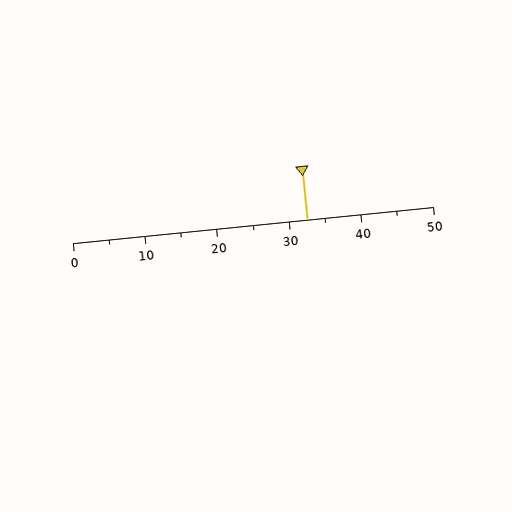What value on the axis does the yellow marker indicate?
The marker indicates approximately 32.5.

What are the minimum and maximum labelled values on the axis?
The axis runs from 0 to 50.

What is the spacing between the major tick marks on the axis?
The major ticks are spaced 10 apart.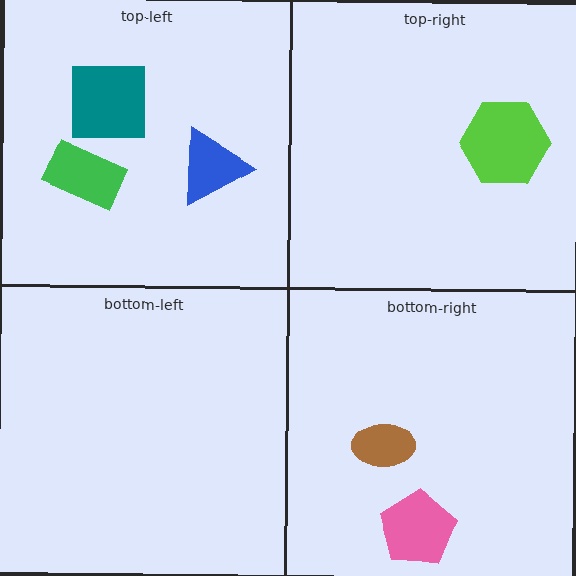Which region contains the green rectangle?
The top-left region.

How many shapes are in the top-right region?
1.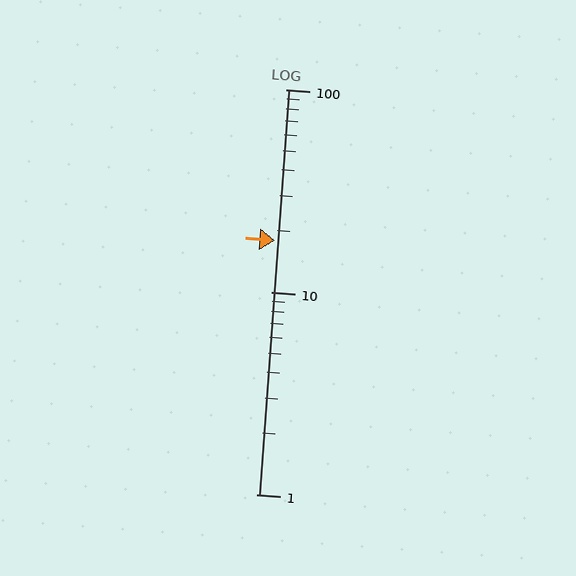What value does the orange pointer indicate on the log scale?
The pointer indicates approximately 18.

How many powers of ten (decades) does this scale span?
The scale spans 2 decades, from 1 to 100.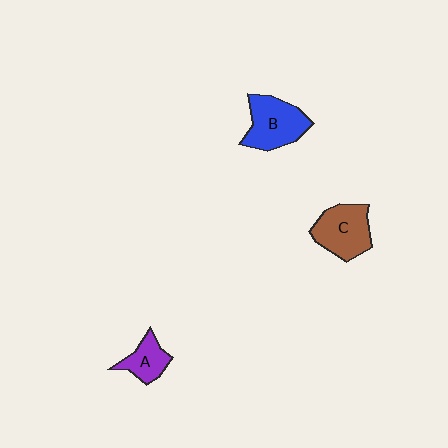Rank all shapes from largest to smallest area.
From largest to smallest: B (blue), C (brown), A (purple).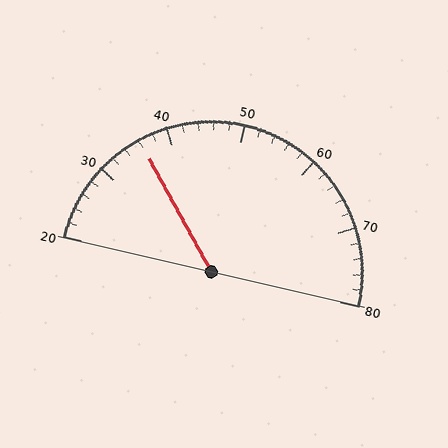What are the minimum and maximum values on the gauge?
The gauge ranges from 20 to 80.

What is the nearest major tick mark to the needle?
The nearest major tick mark is 40.